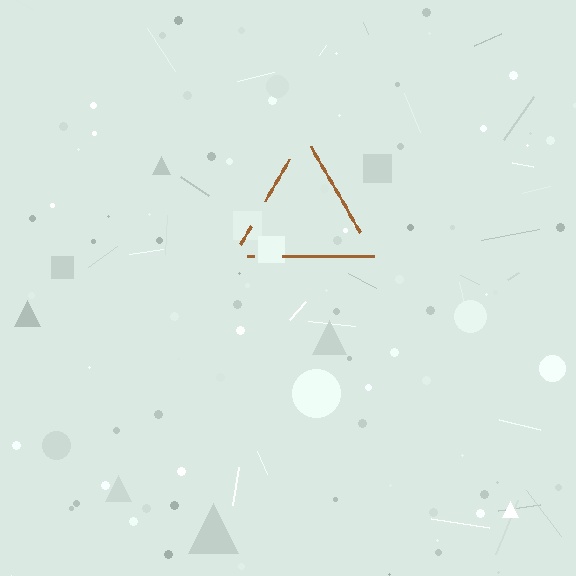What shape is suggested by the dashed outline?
The dashed outline suggests a triangle.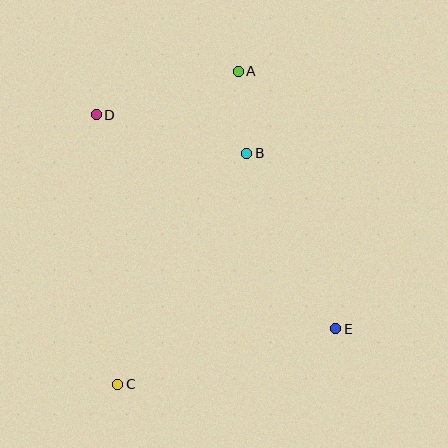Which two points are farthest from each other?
Points A and C are farthest from each other.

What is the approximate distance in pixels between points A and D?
The distance between A and D is approximately 149 pixels.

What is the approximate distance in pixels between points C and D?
The distance between C and D is approximately 270 pixels.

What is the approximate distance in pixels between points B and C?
The distance between B and C is approximately 265 pixels.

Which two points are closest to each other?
Points A and B are closest to each other.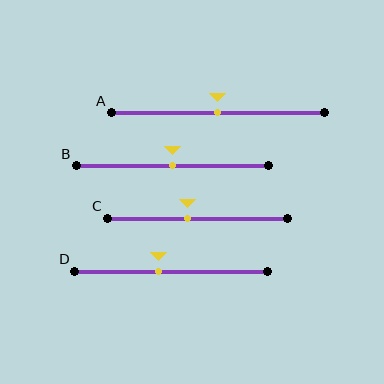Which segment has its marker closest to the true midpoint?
Segment A has its marker closest to the true midpoint.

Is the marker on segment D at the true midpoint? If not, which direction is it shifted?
No, the marker on segment D is shifted to the left by about 7% of the segment length.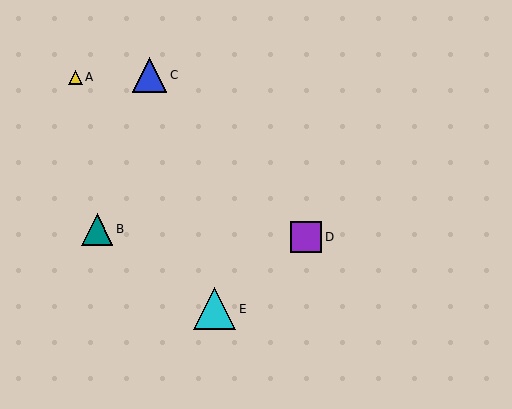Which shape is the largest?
The cyan triangle (labeled E) is the largest.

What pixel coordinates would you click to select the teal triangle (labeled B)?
Click at (97, 229) to select the teal triangle B.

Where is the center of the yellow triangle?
The center of the yellow triangle is at (75, 77).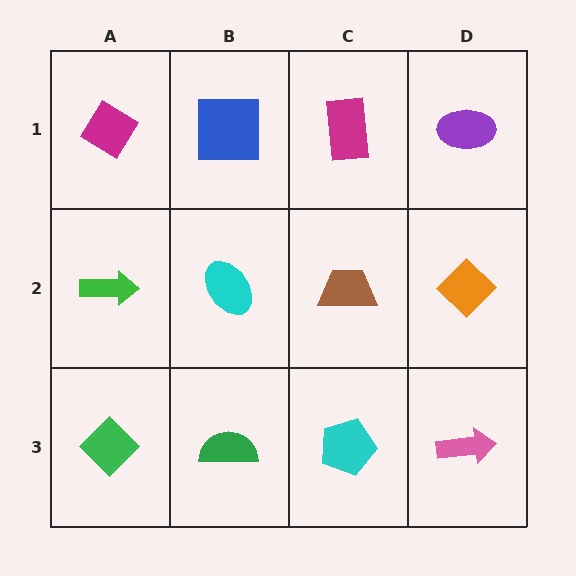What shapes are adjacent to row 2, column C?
A magenta rectangle (row 1, column C), a cyan pentagon (row 3, column C), a cyan ellipse (row 2, column B), an orange diamond (row 2, column D).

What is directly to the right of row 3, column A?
A green semicircle.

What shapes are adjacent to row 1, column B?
A cyan ellipse (row 2, column B), a magenta diamond (row 1, column A), a magenta rectangle (row 1, column C).